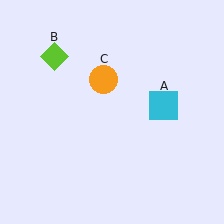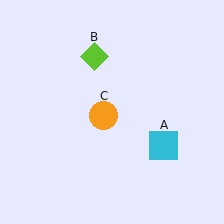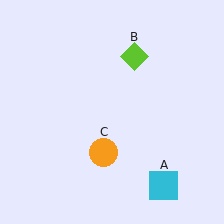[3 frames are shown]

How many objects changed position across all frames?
3 objects changed position: cyan square (object A), lime diamond (object B), orange circle (object C).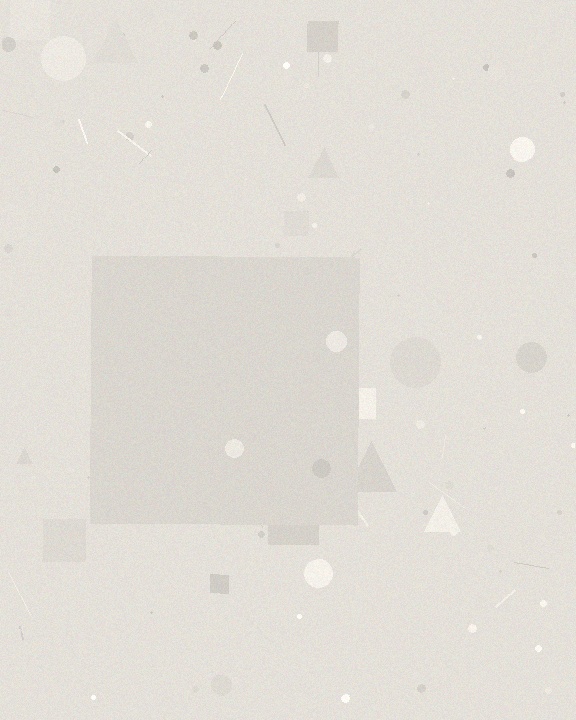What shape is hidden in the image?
A square is hidden in the image.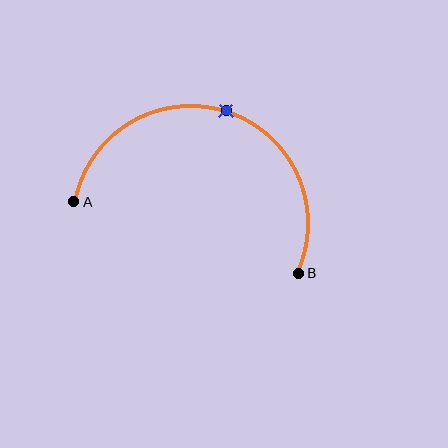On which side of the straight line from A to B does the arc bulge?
The arc bulges above the straight line connecting A and B.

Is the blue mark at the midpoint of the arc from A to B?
Yes. The blue mark lies on the arc at equal arc-length from both A and B — it is the arc midpoint.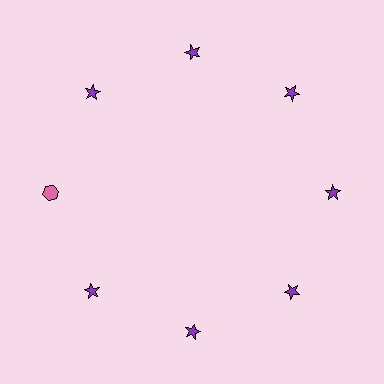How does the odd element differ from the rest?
It differs in both color (pink instead of purple) and shape (hexagon instead of star).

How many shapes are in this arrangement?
There are 8 shapes arranged in a ring pattern.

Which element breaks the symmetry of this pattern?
The pink hexagon at roughly the 9 o'clock position breaks the symmetry. All other shapes are purple stars.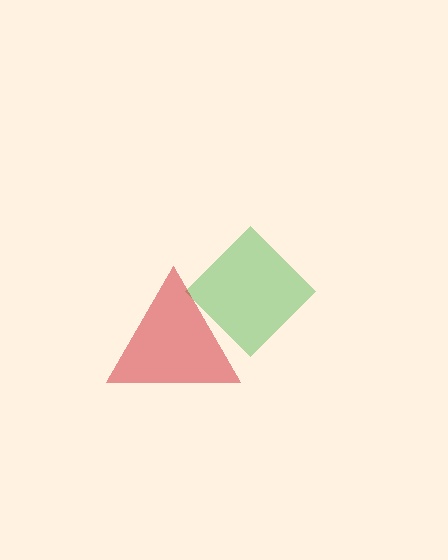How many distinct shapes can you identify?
There are 2 distinct shapes: a green diamond, a red triangle.